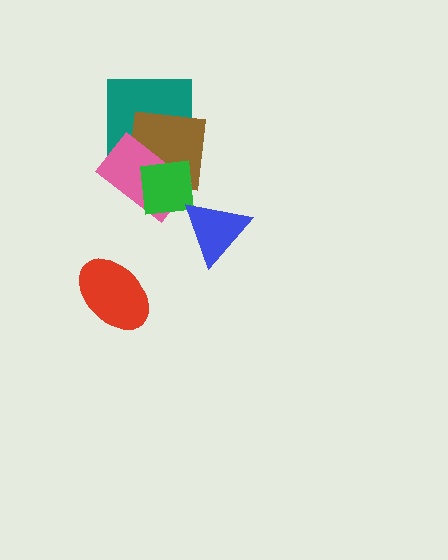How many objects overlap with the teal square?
3 objects overlap with the teal square.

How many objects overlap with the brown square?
3 objects overlap with the brown square.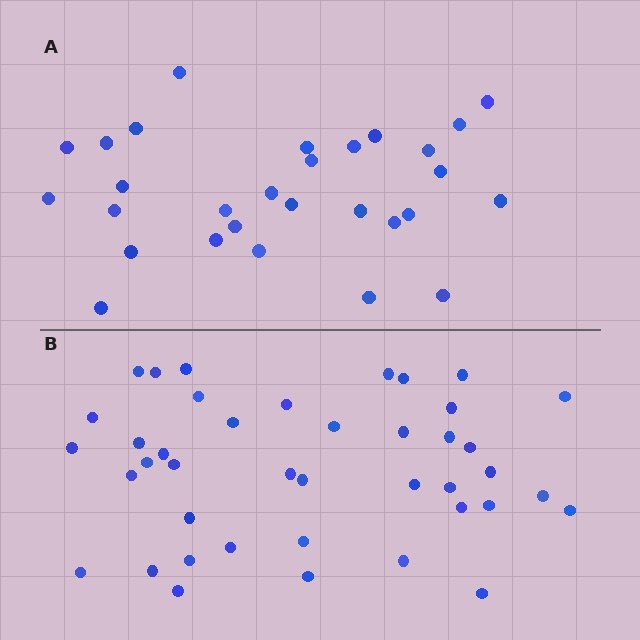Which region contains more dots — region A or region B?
Region B (the bottom region) has more dots.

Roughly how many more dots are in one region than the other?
Region B has roughly 12 or so more dots than region A.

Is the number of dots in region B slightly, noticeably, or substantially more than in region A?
Region B has noticeably more, but not dramatically so. The ratio is roughly 1.4 to 1.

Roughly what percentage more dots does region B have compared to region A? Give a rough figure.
About 40% more.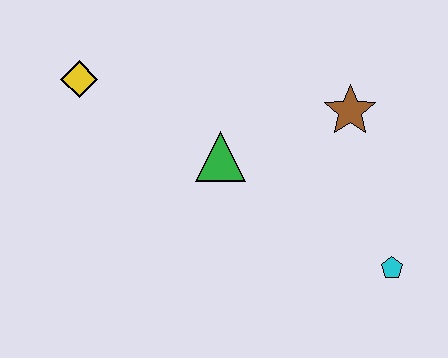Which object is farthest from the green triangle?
The cyan pentagon is farthest from the green triangle.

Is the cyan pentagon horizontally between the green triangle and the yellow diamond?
No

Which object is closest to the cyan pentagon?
The brown star is closest to the cyan pentagon.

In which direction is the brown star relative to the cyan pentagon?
The brown star is above the cyan pentagon.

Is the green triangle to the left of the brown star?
Yes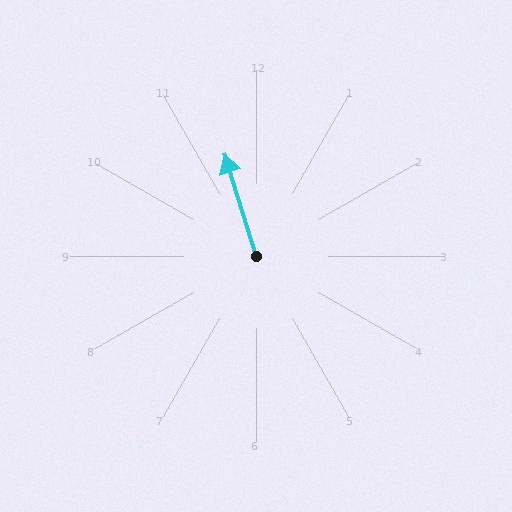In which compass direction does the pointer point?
North.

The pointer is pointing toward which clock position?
Roughly 11 o'clock.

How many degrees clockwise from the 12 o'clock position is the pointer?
Approximately 343 degrees.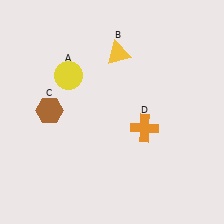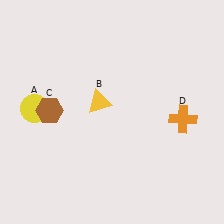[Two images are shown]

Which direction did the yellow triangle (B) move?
The yellow triangle (B) moved down.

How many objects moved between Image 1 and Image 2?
3 objects moved between the two images.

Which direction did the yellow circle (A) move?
The yellow circle (A) moved left.